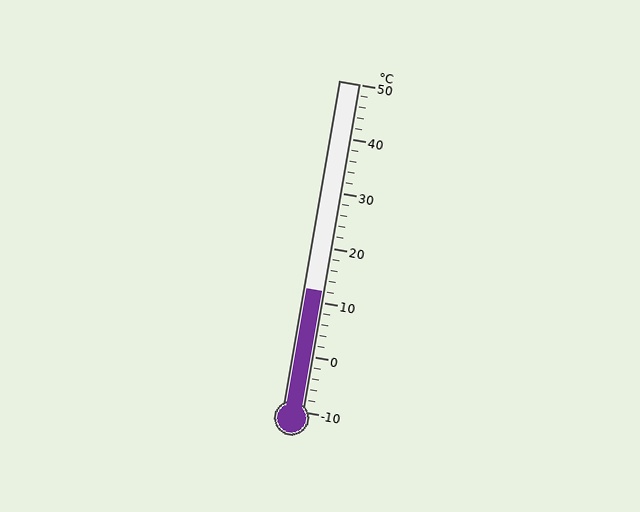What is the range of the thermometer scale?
The thermometer scale ranges from -10°C to 50°C.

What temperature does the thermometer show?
The thermometer shows approximately 12°C.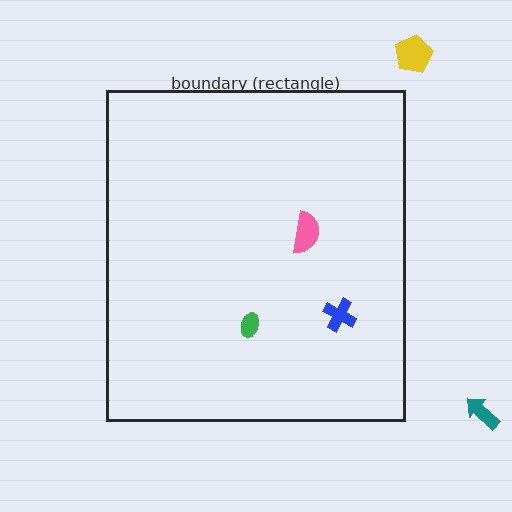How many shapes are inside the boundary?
3 inside, 2 outside.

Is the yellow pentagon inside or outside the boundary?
Outside.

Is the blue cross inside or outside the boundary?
Inside.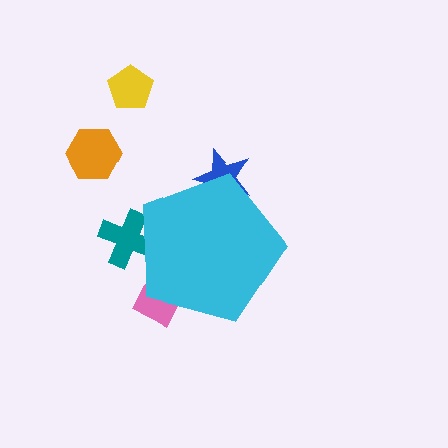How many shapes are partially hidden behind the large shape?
3 shapes are partially hidden.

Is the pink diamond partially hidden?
Yes, the pink diamond is partially hidden behind the cyan pentagon.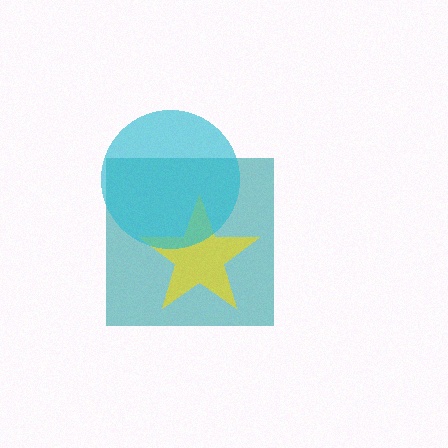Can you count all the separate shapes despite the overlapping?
Yes, there are 3 separate shapes.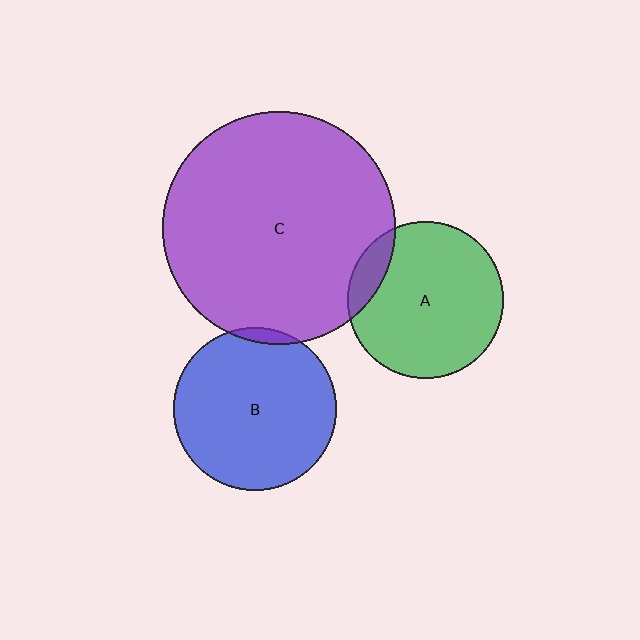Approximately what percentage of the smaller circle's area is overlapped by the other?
Approximately 5%.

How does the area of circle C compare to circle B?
Approximately 2.1 times.